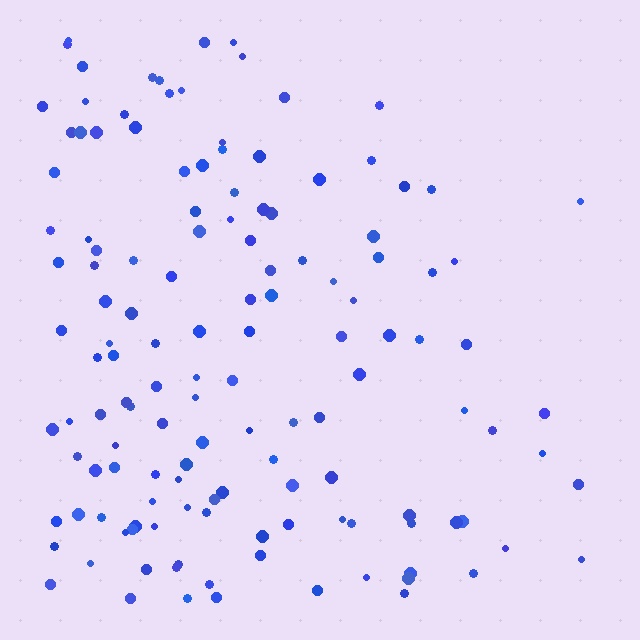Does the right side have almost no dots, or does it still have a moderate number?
Still a moderate number, just noticeably fewer than the left.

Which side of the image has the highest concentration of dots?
The left.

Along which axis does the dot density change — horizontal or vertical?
Horizontal.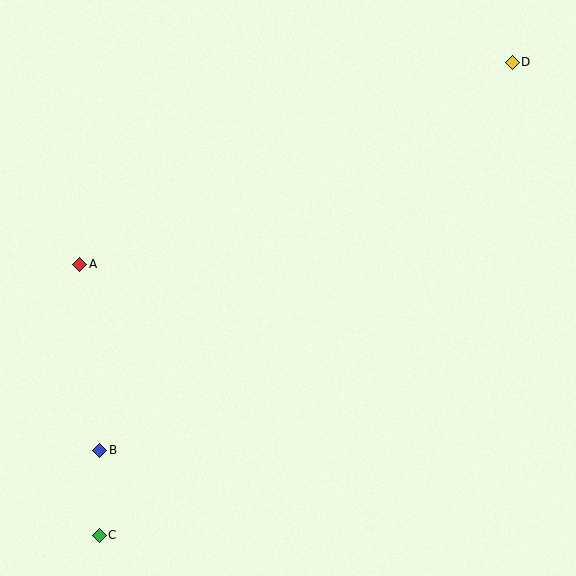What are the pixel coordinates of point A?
Point A is at (80, 264).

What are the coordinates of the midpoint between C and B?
The midpoint between C and B is at (99, 493).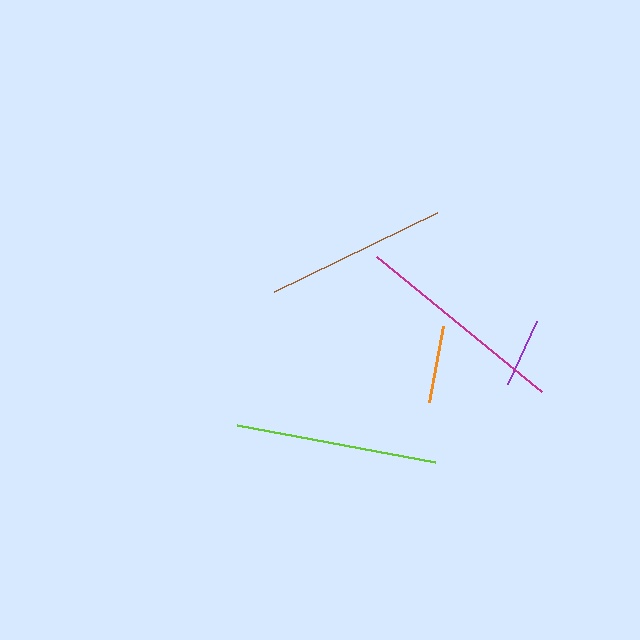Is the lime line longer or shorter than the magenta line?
The magenta line is longer than the lime line.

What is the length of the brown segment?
The brown segment is approximately 181 pixels long.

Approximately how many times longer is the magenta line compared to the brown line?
The magenta line is approximately 1.2 times the length of the brown line.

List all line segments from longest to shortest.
From longest to shortest: magenta, lime, brown, orange, purple.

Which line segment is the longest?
The magenta line is the longest at approximately 214 pixels.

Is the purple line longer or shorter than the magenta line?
The magenta line is longer than the purple line.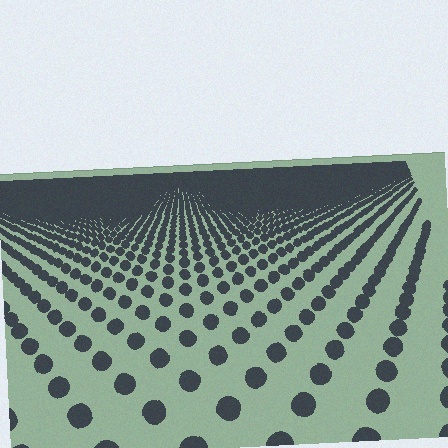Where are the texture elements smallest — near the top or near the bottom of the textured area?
Near the top.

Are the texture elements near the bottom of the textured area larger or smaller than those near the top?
Larger. Near the bottom, elements are closer to the viewer and appear at a bigger on-screen size.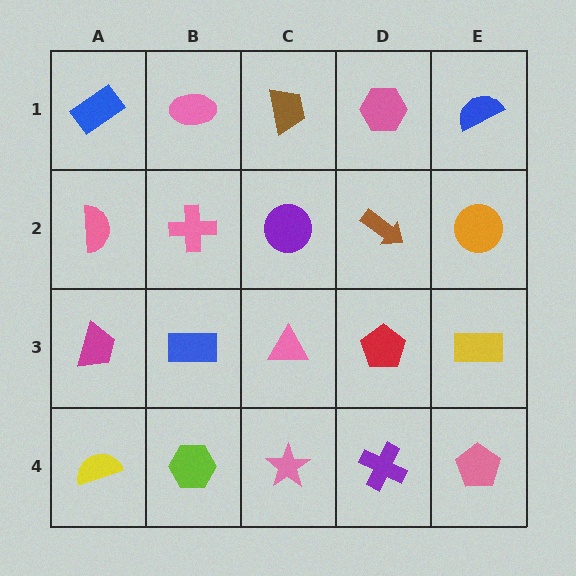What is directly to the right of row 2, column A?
A pink cross.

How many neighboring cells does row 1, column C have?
3.